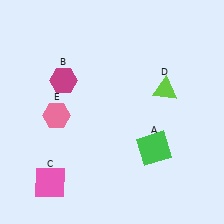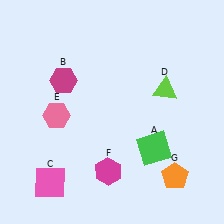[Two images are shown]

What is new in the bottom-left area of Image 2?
A magenta hexagon (F) was added in the bottom-left area of Image 2.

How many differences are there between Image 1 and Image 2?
There are 2 differences between the two images.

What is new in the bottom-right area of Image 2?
An orange pentagon (G) was added in the bottom-right area of Image 2.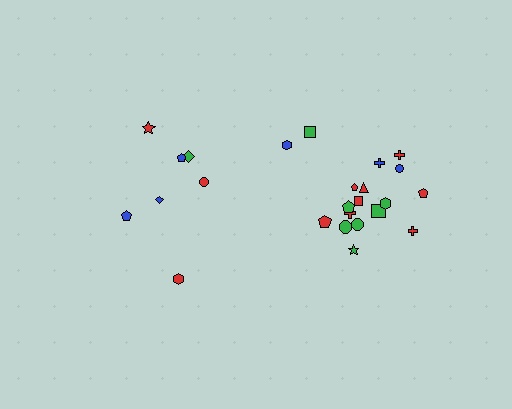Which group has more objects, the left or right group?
The right group.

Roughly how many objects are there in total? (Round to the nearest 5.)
Roughly 25 objects in total.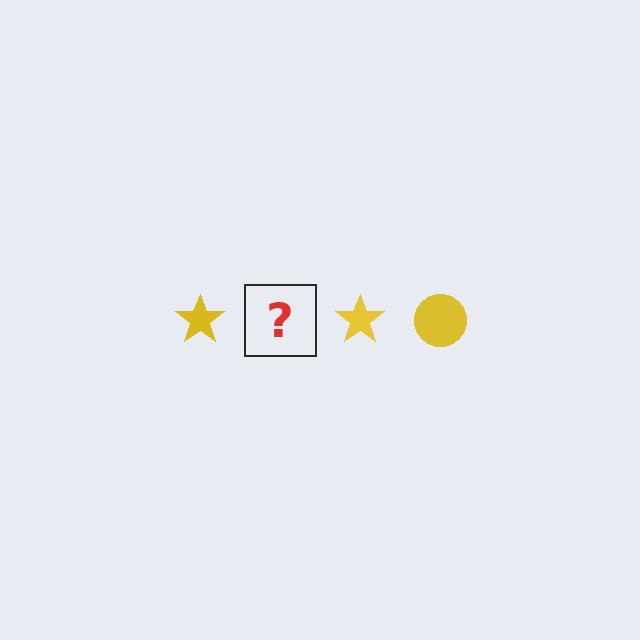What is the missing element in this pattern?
The missing element is a yellow circle.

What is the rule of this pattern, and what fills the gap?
The rule is that the pattern cycles through star, circle shapes in yellow. The gap should be filled with a yellow circle.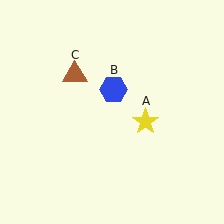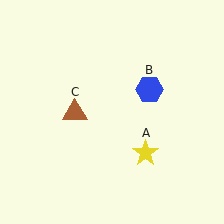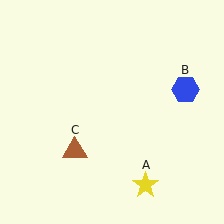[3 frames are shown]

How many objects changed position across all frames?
3 objects changed position: yellow star (object A), blue hexagon (object B), brown triangle (object C).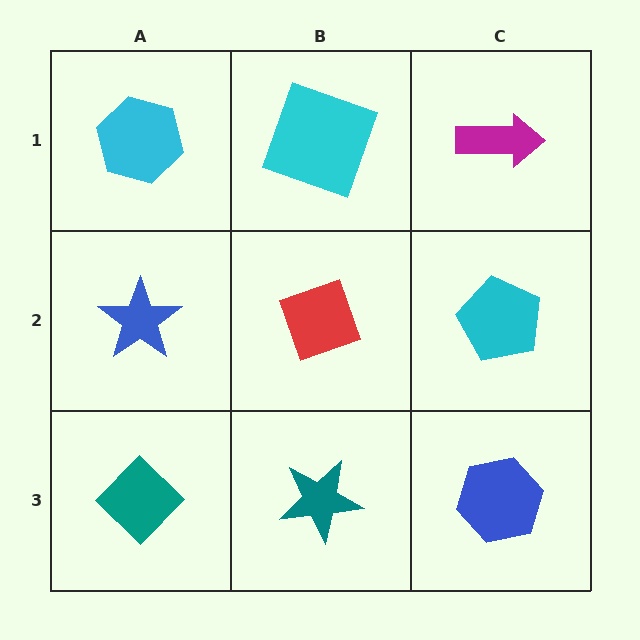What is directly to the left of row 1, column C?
A cyan square.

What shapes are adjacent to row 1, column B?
A red diamond (row 2, column B), a cyan hexagon (row 1, column A), a magenta arrow (row 1, column C).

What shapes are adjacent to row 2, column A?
A cyan hexagon (row 1, column A), a teal diamond (row 3, column A), a red diamond (row 2, column B).